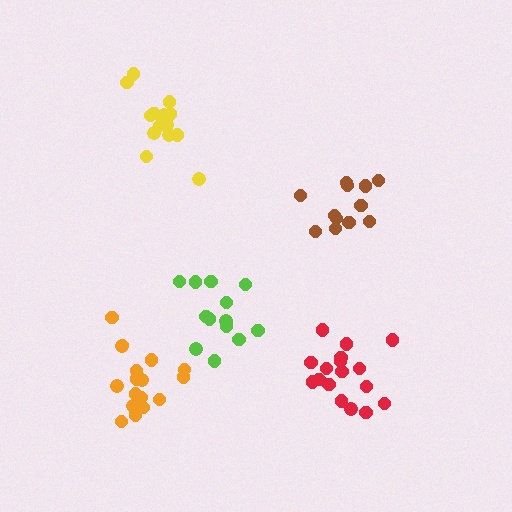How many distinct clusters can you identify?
There are 5 distinct clusters.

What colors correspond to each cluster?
The clusters are colored: red, yellow, orange, lime, brown.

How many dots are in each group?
Group 1: 17 dots, Group 2: 14 dots, Group 3: 18 dots, Group 4: 13 dots, Group 5: 12 dots (74 total).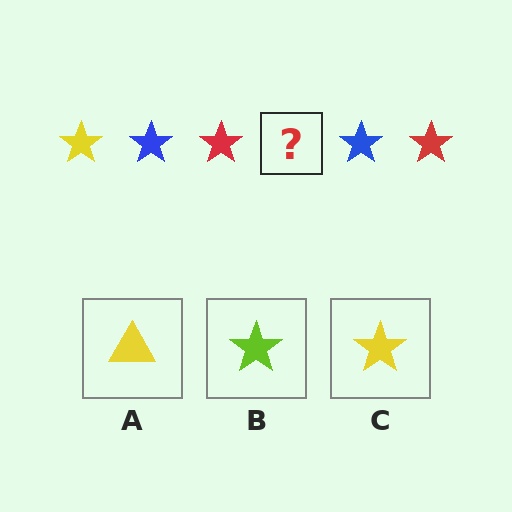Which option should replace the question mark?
Option C.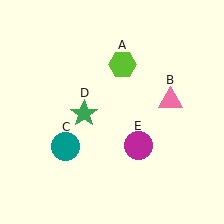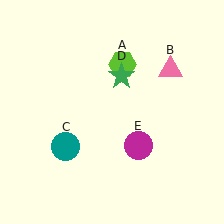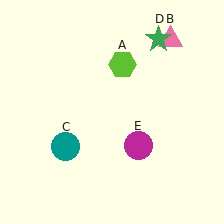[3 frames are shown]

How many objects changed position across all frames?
2 objects changed position: pink triangle (object B), green star (object D).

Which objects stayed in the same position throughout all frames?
Lime hexagon (object A) and teal circle (object C) and magenta circle (object E) remained stationary.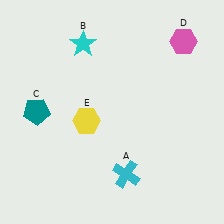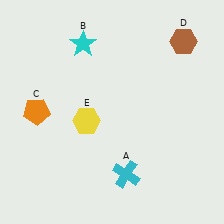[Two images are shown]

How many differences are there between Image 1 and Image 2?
There are 2 differences between the two images.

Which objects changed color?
C changed from teal to orange. D changed from pink to brown.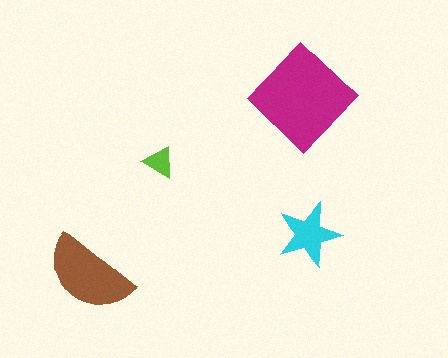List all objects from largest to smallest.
The magenta diamond, the brown semicircle, the cyan star, the lime triangle.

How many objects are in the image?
There are 4 objects in the image.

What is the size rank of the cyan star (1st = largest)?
3rd.